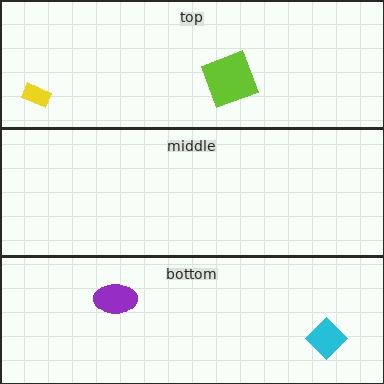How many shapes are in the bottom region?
2.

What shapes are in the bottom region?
The purple ellipse, the cyan diamond.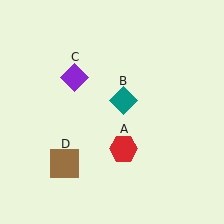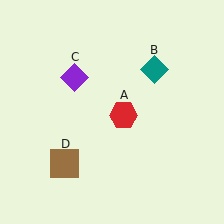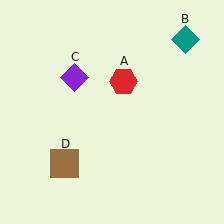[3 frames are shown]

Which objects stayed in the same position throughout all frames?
Purple diamond (object C) and brown square (object D) remained stationary.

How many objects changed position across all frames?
2 objects changed position: red hexagon (object A), teal diamond (object B).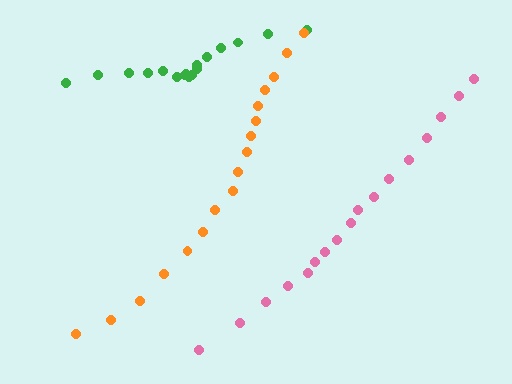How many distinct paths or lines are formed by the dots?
There are 3 distinct paths.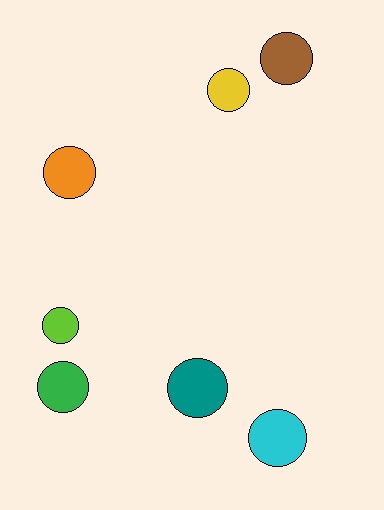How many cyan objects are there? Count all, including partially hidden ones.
There is 1 cyan object.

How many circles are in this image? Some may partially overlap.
There are 7 circles.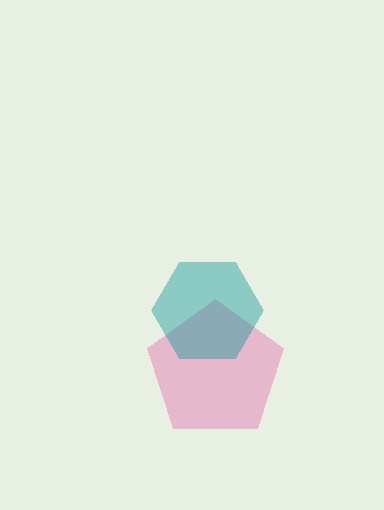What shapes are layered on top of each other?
The layered shapes are: a pink pentagon, a teal hexagon.